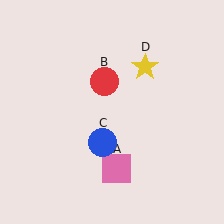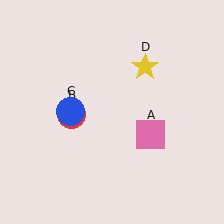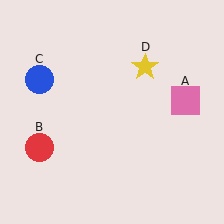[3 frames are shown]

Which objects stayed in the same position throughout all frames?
Yellow star (object D) remained stationary.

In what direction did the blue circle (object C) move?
The blue circle (object C) moved up and to the left.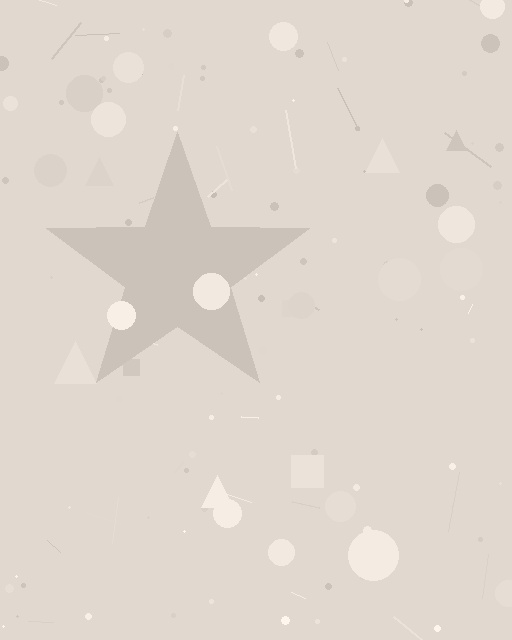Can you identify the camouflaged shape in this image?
The camouflaged shape is a star.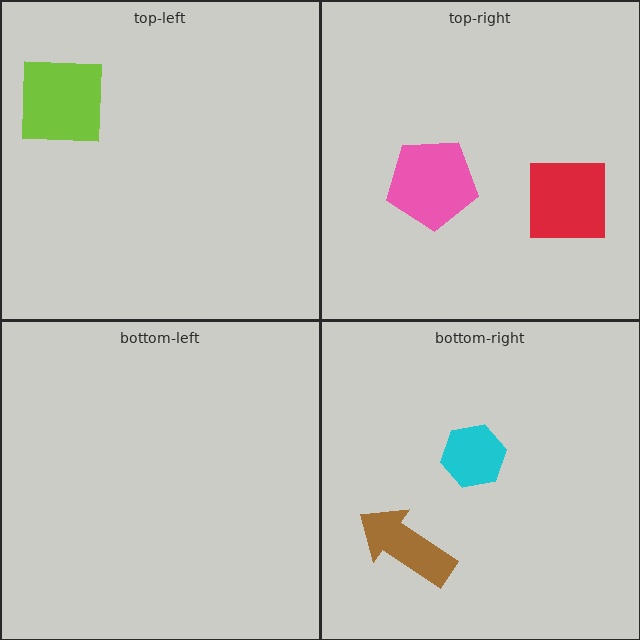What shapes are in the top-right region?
The red square, the pink pentagon.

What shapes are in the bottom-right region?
The brown arrow, the cyan hexagon.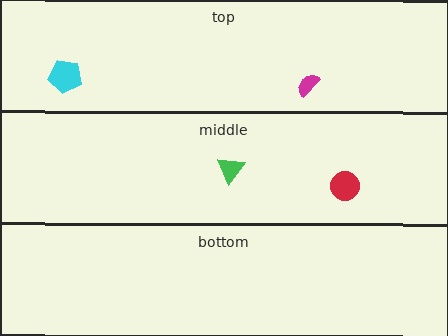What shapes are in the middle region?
The green triangle, the red circle.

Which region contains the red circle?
The middle region.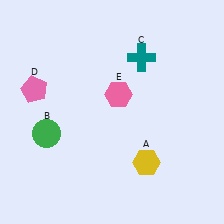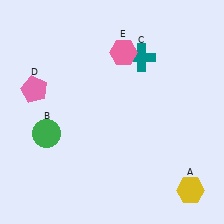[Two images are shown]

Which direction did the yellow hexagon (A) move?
The yellow hexagon (A) moved right.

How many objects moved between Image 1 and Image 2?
2 objects moved between the two images.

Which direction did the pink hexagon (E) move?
The pink hexagon (E) moved up.